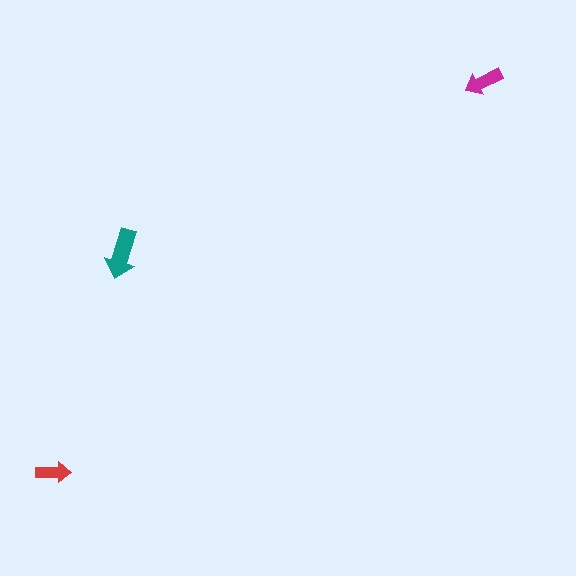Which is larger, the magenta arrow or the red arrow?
The magenta one.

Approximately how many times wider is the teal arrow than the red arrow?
About 1.5 times wider.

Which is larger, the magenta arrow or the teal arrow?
The teal one.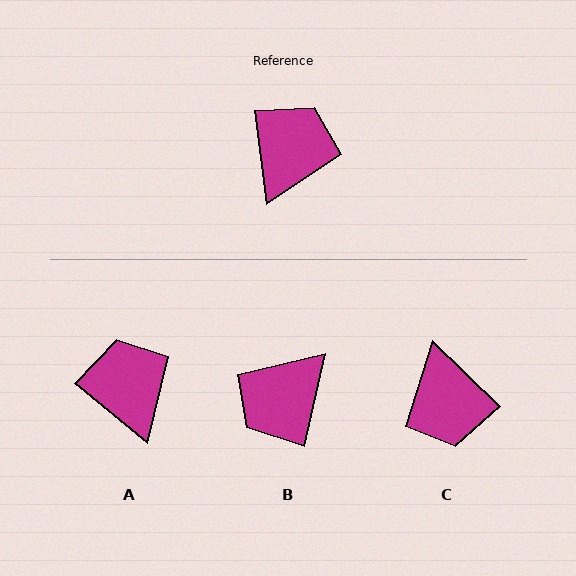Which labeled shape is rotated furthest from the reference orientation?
B, about 160 degrees away.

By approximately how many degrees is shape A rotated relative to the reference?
Approximately 43 degrees counter-clockwise.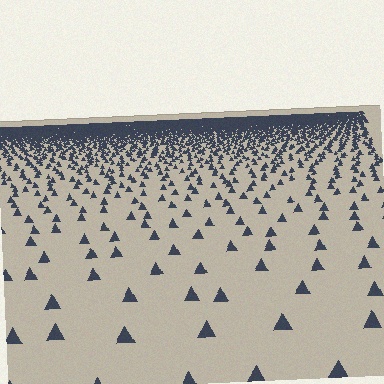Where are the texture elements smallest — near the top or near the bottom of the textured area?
Near the top.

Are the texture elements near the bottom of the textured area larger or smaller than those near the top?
Larger. Near the bottom, elements are closer to the viewer and appear at a bigger on-screen size.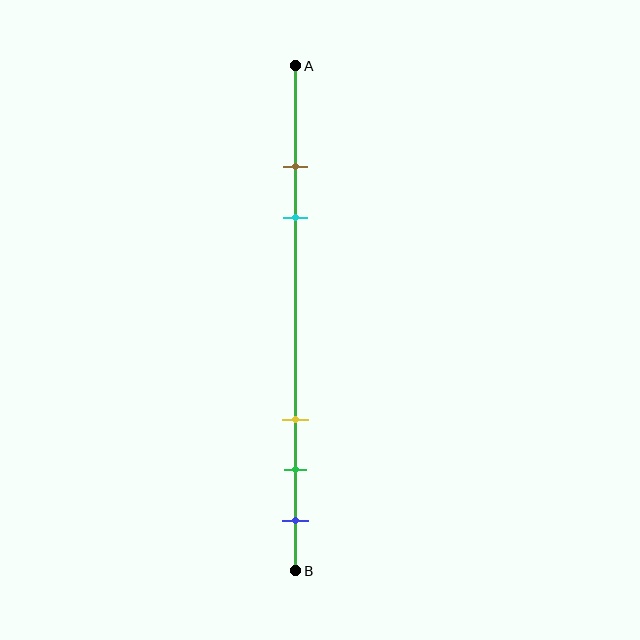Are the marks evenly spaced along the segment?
No, the marks are not evenly spaced.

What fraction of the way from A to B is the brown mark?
The brown mark is approximately 20% (0.2) of the way from A to B.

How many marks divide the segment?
There are 5 marks dividing the segment.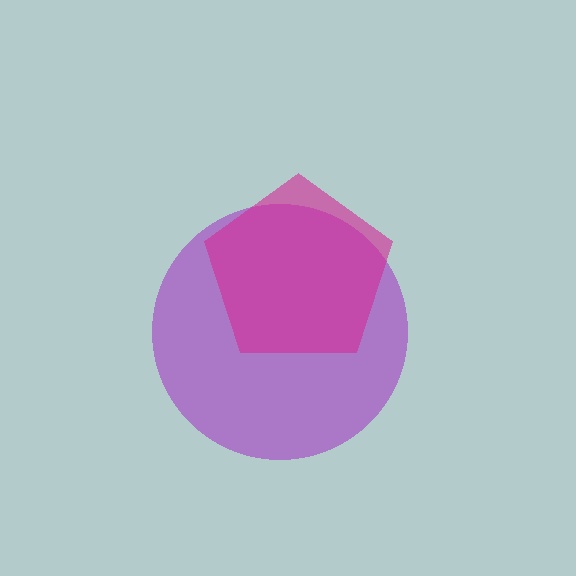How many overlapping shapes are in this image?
There are 2 overlapping shapes in the image.